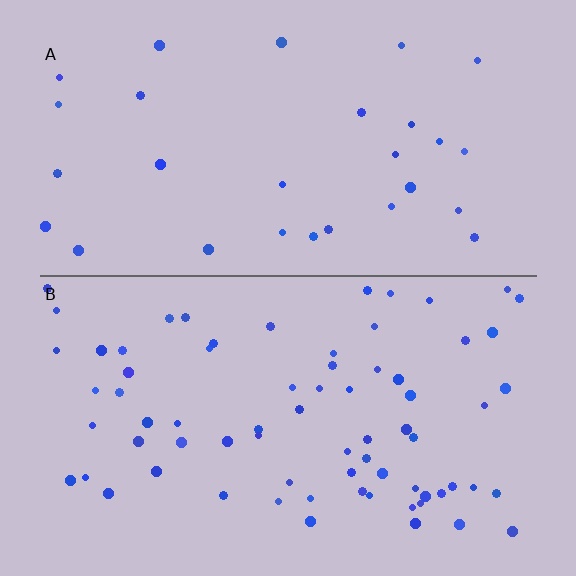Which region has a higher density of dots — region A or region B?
B (the bottom).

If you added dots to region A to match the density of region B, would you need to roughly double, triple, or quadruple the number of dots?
Approximately double.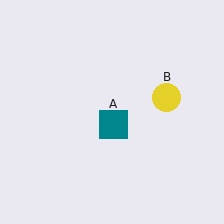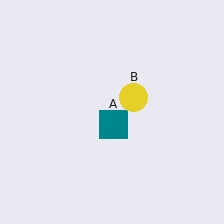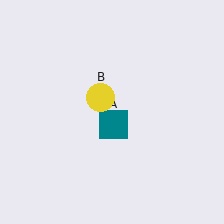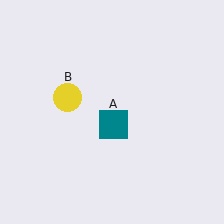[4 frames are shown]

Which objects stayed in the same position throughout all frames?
Teal square (object A) remained stationary.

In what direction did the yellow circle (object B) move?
The yellow circle (object B) moved left.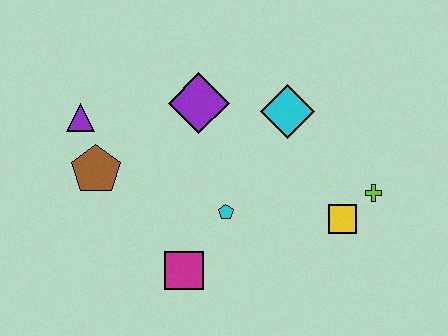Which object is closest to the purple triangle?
The brown pentagon is closest to the purple triangle.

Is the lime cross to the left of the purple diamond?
No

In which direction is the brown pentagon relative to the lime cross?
The brown pentagon is to the left of the lime cross.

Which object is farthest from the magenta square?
The lime cross is farthest from the magenta square.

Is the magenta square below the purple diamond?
Yes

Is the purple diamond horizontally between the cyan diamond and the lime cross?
No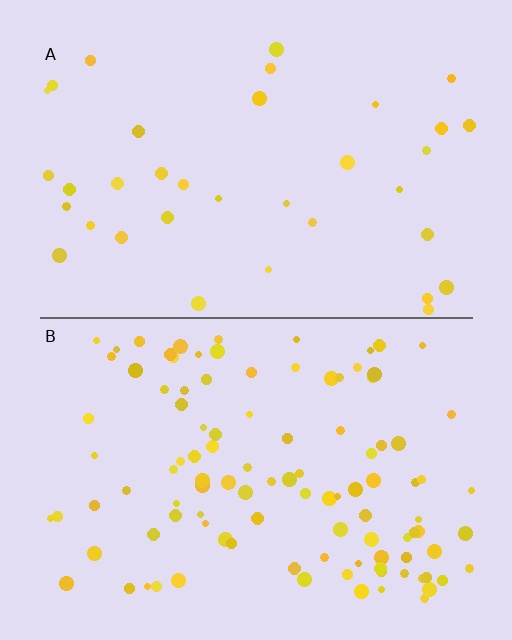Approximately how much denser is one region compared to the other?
Approximately 3.0× — region B over region A.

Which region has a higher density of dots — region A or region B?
B (the bottom).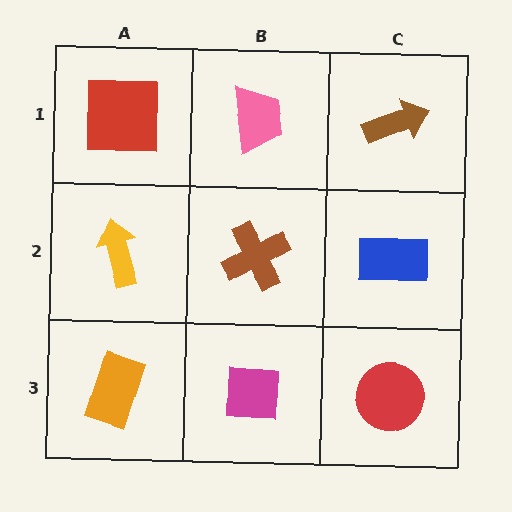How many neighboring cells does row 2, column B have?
4.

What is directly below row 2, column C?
A red circle.